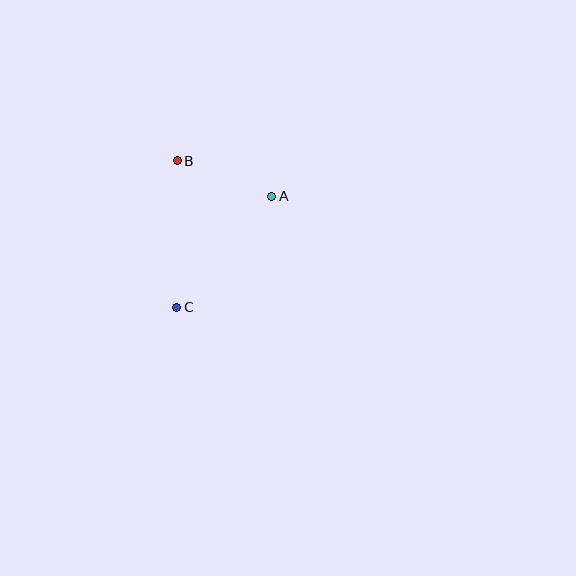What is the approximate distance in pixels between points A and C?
The distance between A and C is approximately 146 pixels.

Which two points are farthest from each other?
Points B and C are farthest from each other.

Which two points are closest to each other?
Points A and B are closest to each other.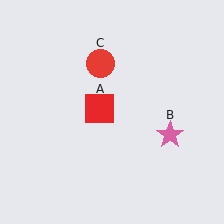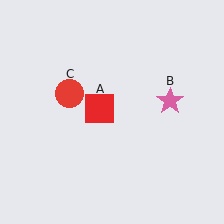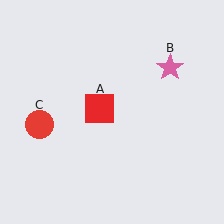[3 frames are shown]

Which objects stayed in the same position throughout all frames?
Red square (object A) remained stationary.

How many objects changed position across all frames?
2 objects changed position: pink star (object B), red circle (object C).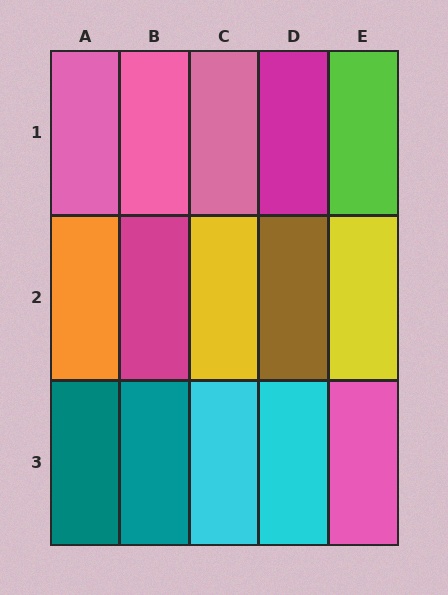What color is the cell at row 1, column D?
Magenta.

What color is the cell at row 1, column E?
Lime.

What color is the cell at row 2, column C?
Yellow.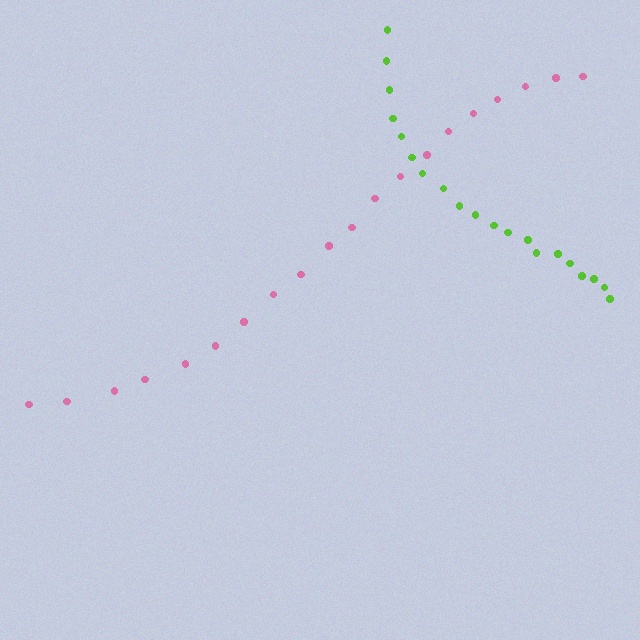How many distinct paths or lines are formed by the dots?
There are 2 distinct paths.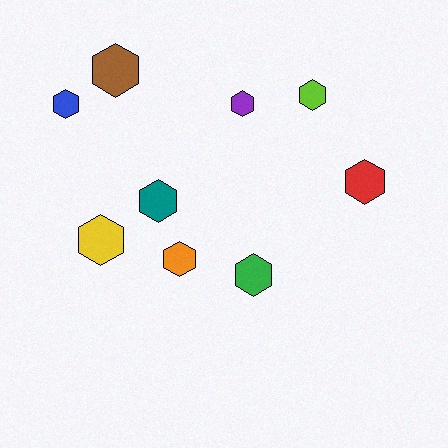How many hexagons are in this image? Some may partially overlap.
There are 9 hexagons.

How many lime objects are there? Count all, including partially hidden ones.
There is 1 lime object.